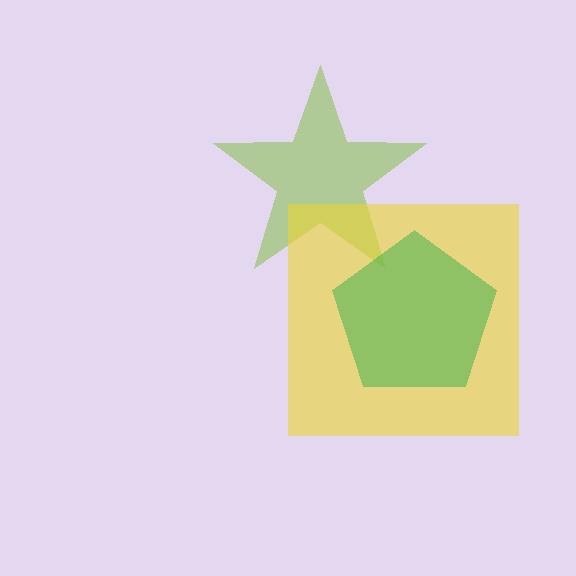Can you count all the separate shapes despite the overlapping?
Yes, there are 3 separate shapes.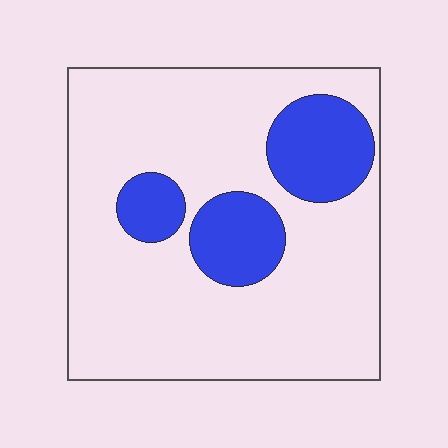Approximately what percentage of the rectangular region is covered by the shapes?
Approximately 20%.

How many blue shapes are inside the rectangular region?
3.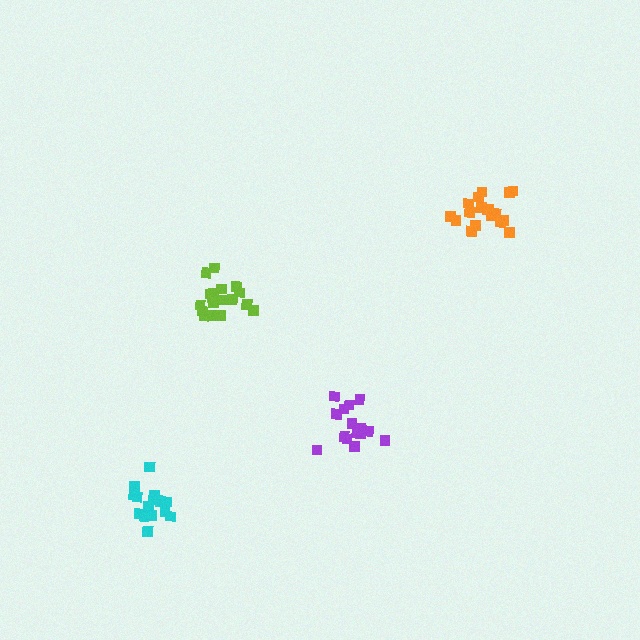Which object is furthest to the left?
The cyan cluster is leftmost.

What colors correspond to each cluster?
The clusters are colored: lime, purple, cyan, orange.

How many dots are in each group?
Group 1: 18 dots, Group 2: 16 dots, Group 3: 15 dots, Group 4: 17 dots (66 total).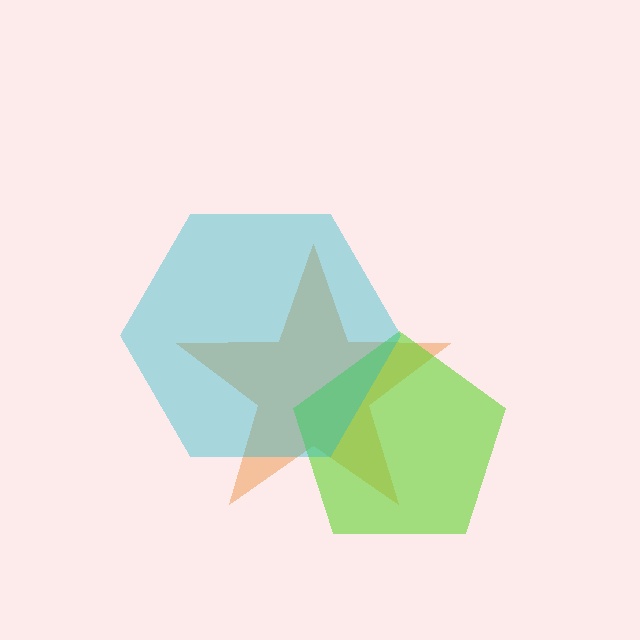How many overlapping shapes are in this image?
There are 3 overlapping shapes in the image.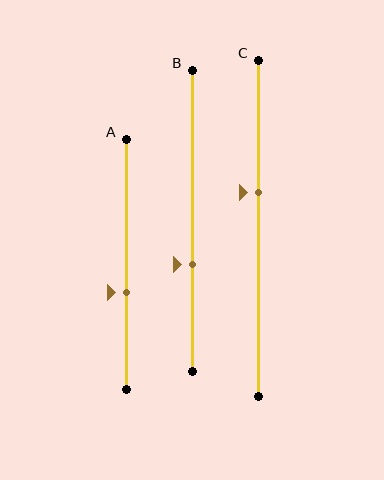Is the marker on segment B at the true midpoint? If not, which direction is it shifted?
No, the marker on segment B is shifted downward by about 14% of the segment length.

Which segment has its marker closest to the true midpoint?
Segment C has its marker closest to the true midpoint.